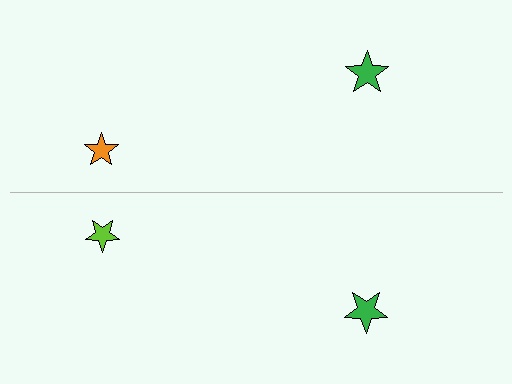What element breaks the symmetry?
The lime star on the bottom side breaks the symmetry — its mirror counterpart is orange.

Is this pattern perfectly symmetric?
No, the pattern is not perfectly symmetric. The lime star on the bottom side breaks the symmetry — its mirror counterpart is orange.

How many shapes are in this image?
There are 4 shapes in this image.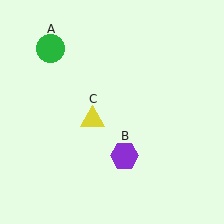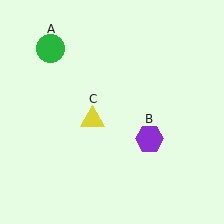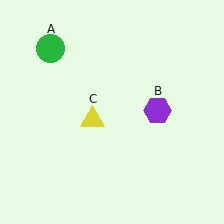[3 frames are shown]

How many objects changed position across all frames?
1 object changed position: purple hexagon (object B).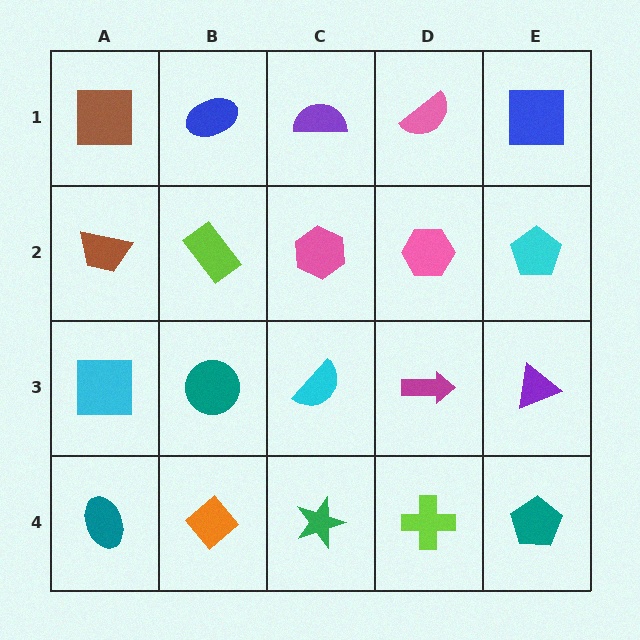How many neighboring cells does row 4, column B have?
3.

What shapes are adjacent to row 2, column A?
A brown square (row 1, column A), a cyan square (row 3, column A), a lime rectangle (row 2, column B).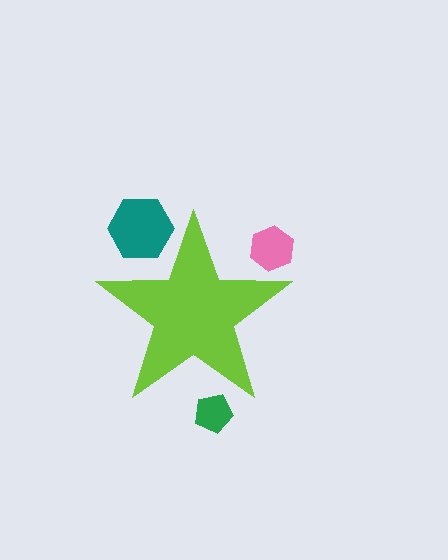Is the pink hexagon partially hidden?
Yes, the pink hexagon is partially hidden behind the lime star.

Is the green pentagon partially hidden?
Yes, the green pentagon is partially hidden behind the lime star.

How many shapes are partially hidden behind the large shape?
3 shapes are partially hidden.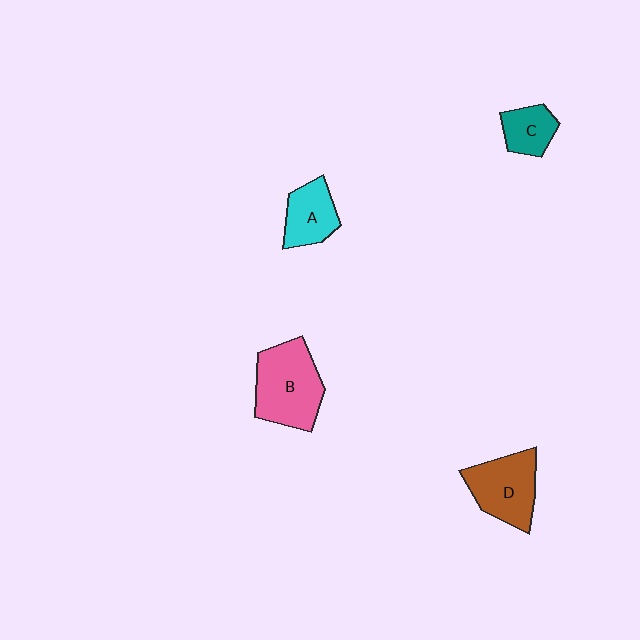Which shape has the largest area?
Shape B (pink).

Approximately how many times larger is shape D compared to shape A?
Approximately 1.4 times.